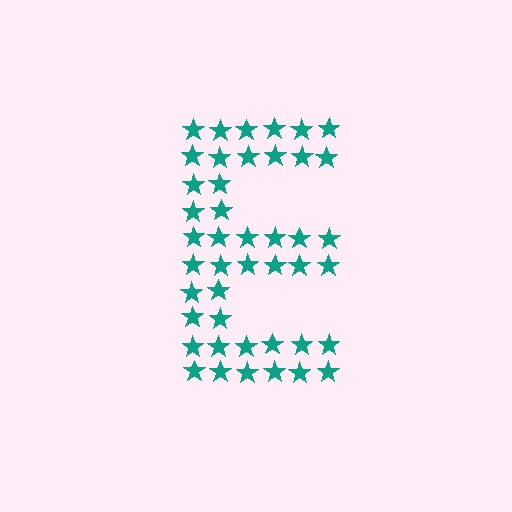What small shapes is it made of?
It is made of small stars.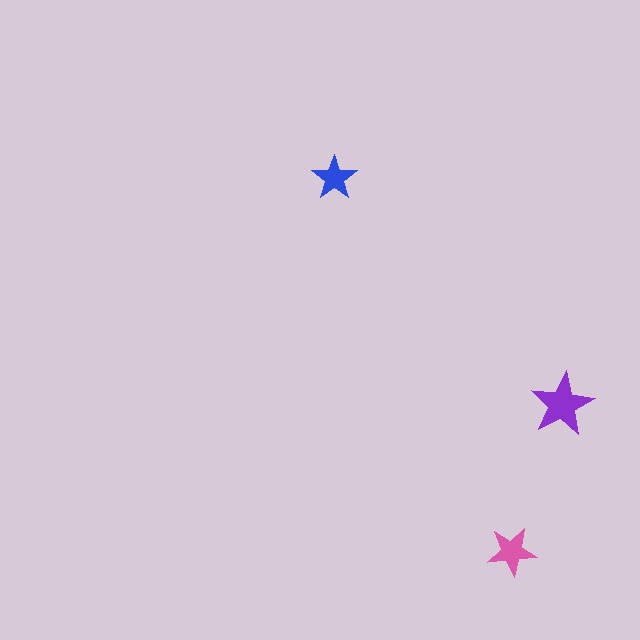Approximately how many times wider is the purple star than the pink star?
About 1.5 times wider.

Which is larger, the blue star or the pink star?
The pink one.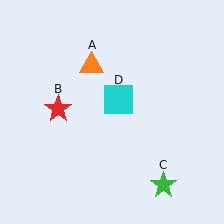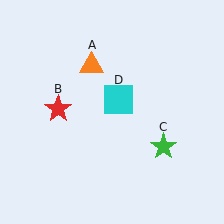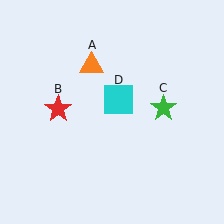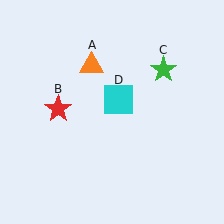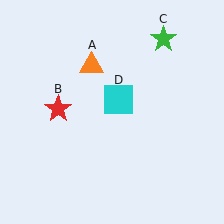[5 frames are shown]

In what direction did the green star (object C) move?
The green star (object C) moved up.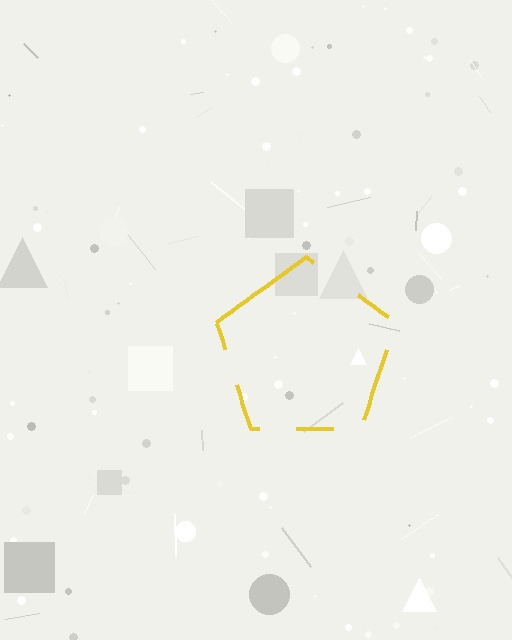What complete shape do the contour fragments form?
The contour fragments form a pentagon.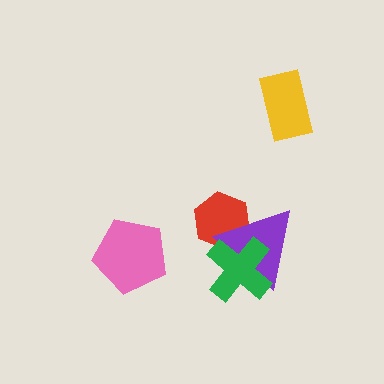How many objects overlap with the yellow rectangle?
0 objects overlap with the yellow rectangle.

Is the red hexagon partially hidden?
Yes, it is partially covered by another shape.